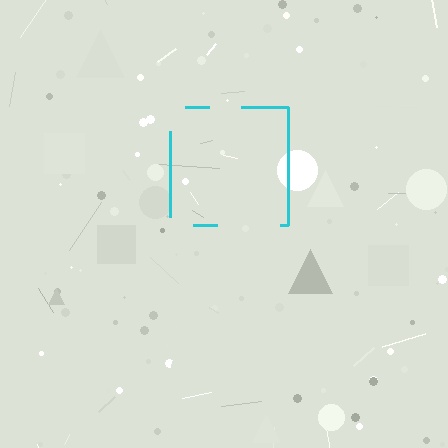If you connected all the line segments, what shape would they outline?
They would outline a square.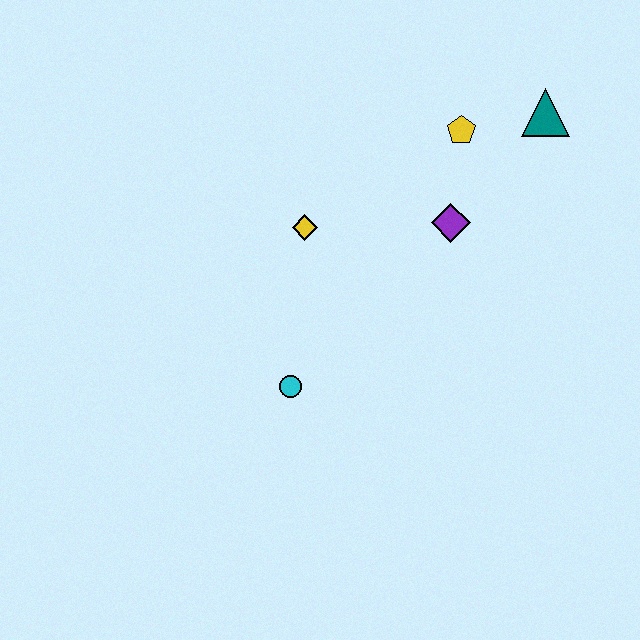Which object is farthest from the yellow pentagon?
The cyan circle is farthest from the yellow pentagon.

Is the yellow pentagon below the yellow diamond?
No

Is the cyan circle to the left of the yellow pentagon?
Yes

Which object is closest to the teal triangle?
The yellow pentagon is closest to the teal triangle.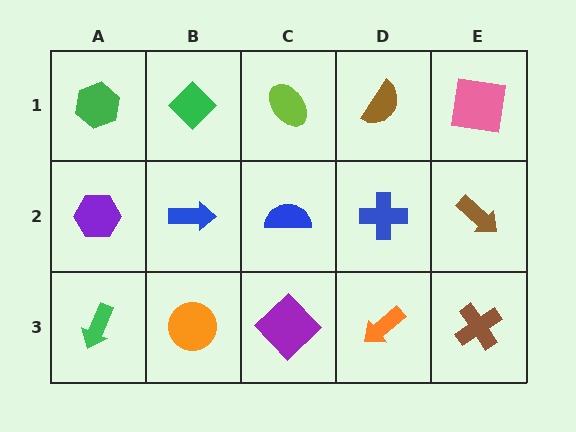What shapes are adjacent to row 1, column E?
A brown arrow (row 2, column E), a brown semicircle (row 1, column D).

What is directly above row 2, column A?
A green hexagon.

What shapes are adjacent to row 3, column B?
A blue arrow (row 2, column B), a green arrow (row 3, column A), a purple diamond (row 3, column C).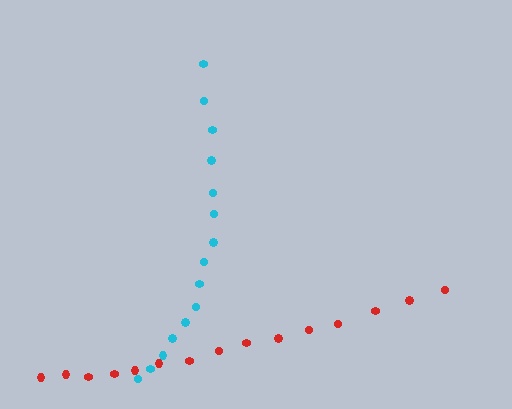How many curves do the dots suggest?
There are 2 distinct paths.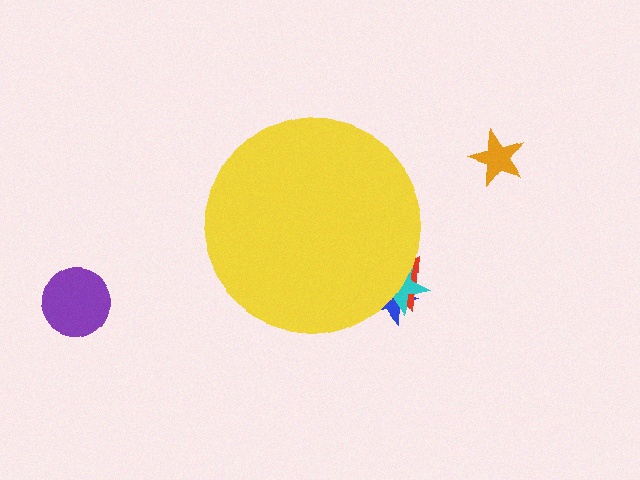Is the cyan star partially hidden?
Yes, the cyan star is partially hidden behind the yellow circle.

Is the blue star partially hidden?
Yes, the blue star is partially hidden behind the yellow circle.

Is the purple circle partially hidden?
No, the purple circle is fully visible.